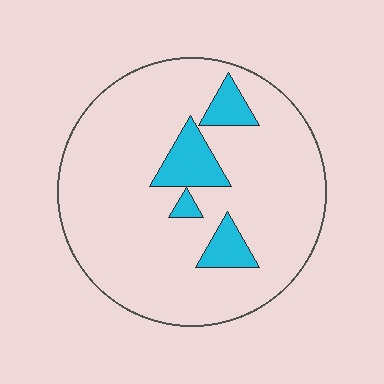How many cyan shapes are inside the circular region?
4.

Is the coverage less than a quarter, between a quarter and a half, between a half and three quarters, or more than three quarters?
Less than a quarter.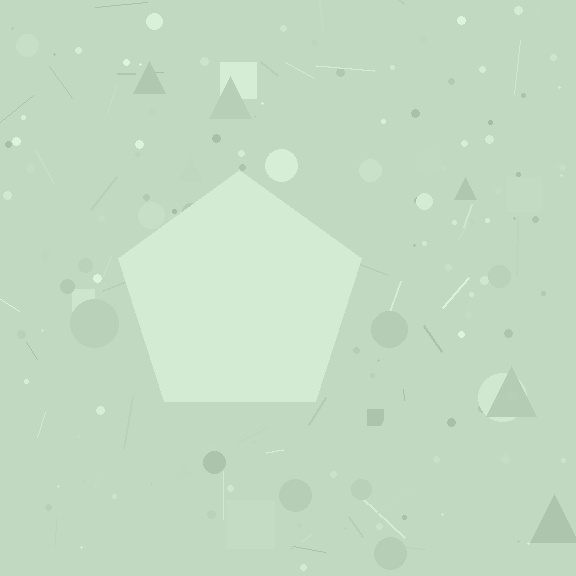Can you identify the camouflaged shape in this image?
The camouflaged shape is a pentagon.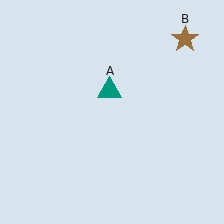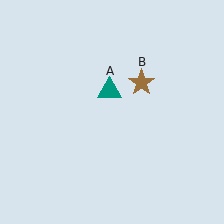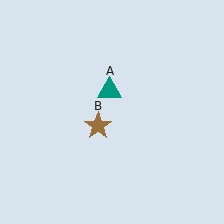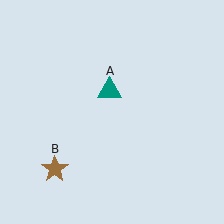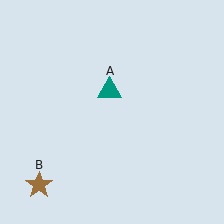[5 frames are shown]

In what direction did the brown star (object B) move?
The brown star (object B) moved down and to the left.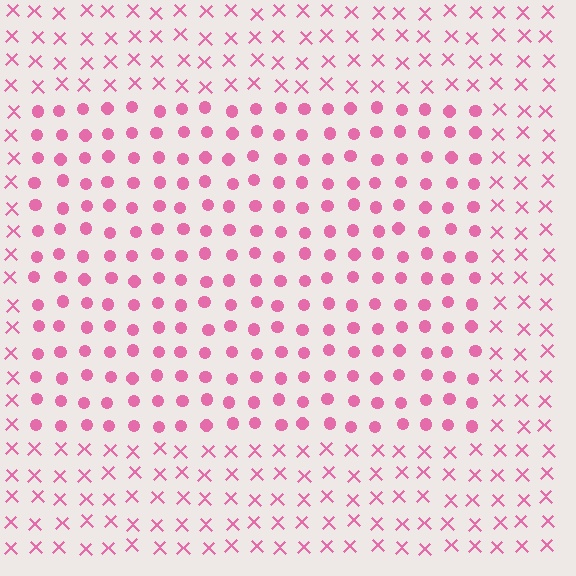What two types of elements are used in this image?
The image uses circles inside the rectangle region and X marks outside it.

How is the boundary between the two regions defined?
The boundary is defined by a change in element shape: circles inside vs. X marks outside. All elements share the same color and spacing.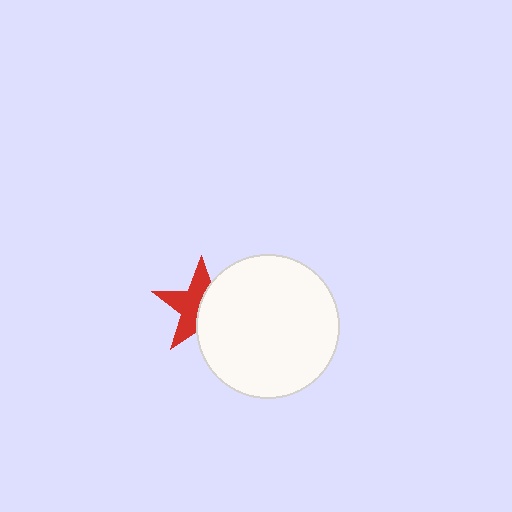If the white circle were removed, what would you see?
You would see the complete red star.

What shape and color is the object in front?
The object in front is a white circle.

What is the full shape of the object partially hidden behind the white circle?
The partially hidden object is a red star.